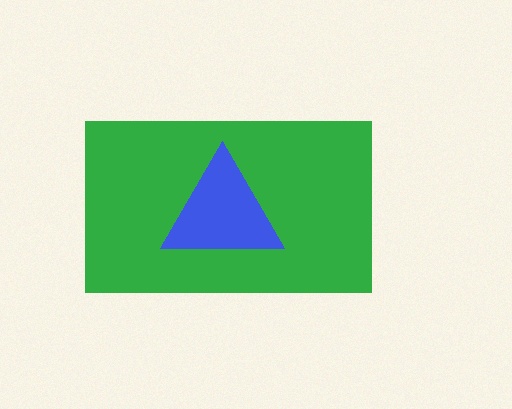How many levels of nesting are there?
2.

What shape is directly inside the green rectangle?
The blue triangle.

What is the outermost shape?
The green rectangle.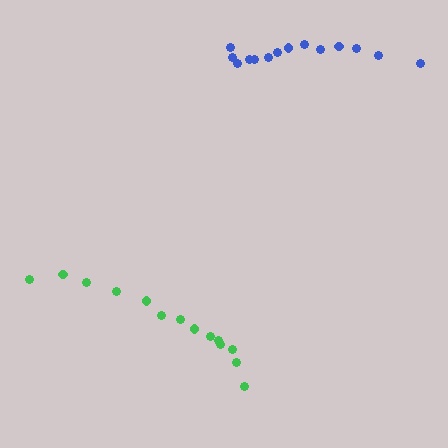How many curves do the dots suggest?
There are 2 distinct paths.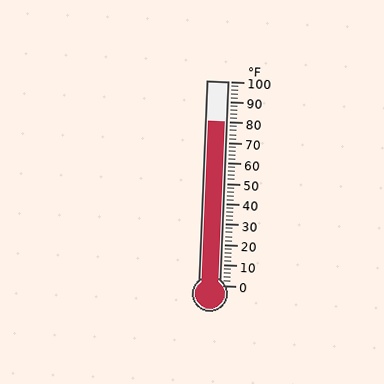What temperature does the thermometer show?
The thermometer shows approximately 80°F.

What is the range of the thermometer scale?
The thermometer scale ranges from 0°F to 100°F.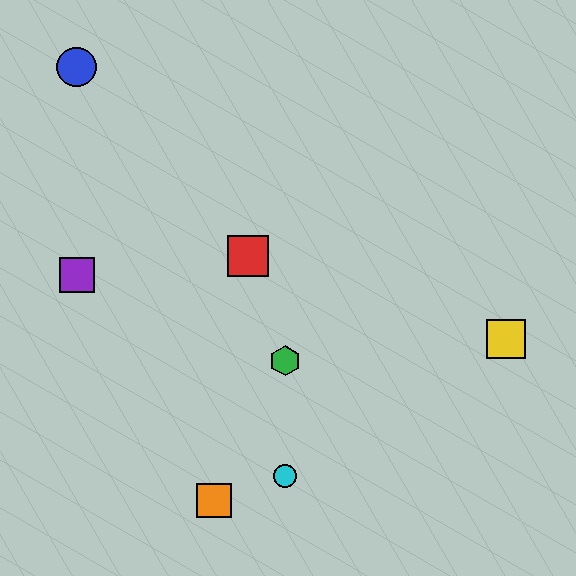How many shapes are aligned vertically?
2 shapes (the green hexagon, the cyan circle) are aligned vertically.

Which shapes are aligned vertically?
The green hexagon, the cyan circle are aligned vertically.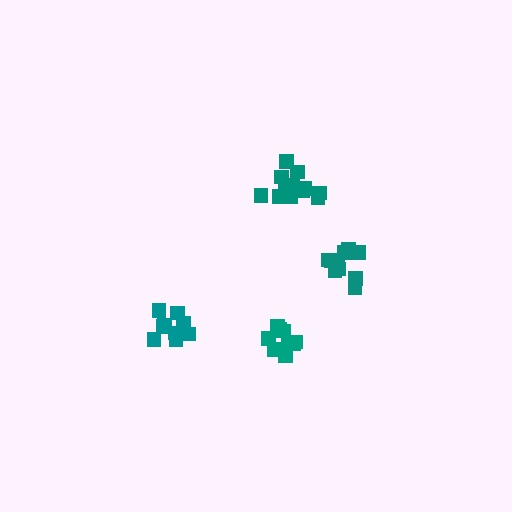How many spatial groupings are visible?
There are 4 spatial groupings.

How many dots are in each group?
Group 1: 12 dots, Group 2: 9 dots, Group 3: 9 dots, Group 4: 10 dots (40 total).